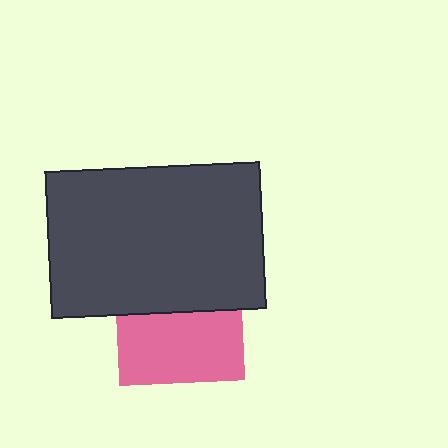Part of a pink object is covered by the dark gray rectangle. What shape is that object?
It is a square.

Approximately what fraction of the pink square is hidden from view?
Roughly 44% of the pink square is hidden behind the dark gray rectangle.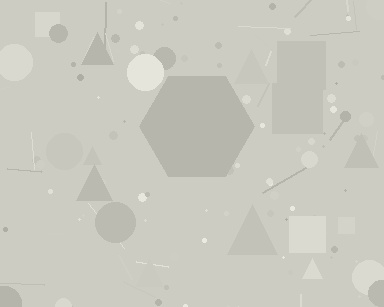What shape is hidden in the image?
A hexagon is hidden in the image.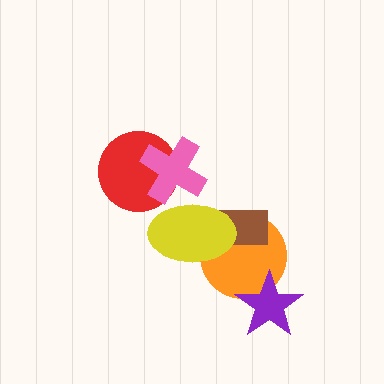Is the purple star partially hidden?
No, no other shape covers it.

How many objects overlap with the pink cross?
2 objects overlap with the pink cross.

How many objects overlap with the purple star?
1 object overlaps with the purple star.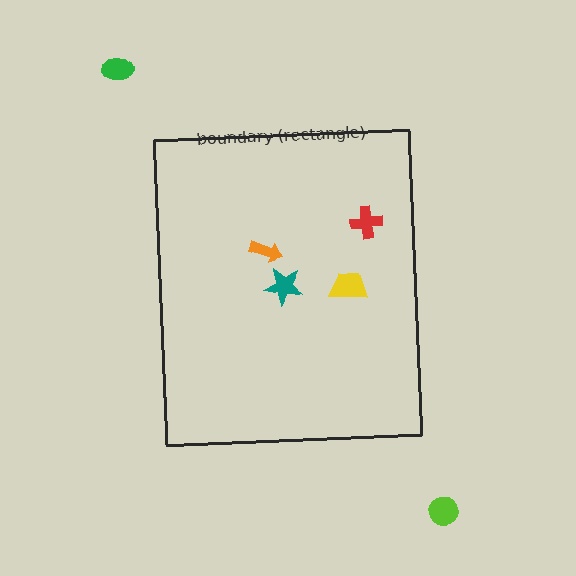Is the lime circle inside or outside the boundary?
Outside.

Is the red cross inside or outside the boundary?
Inside.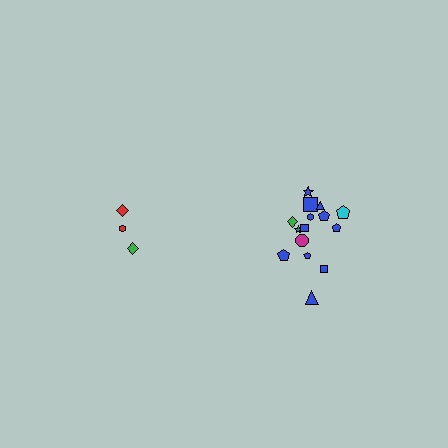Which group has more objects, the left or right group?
The right group.